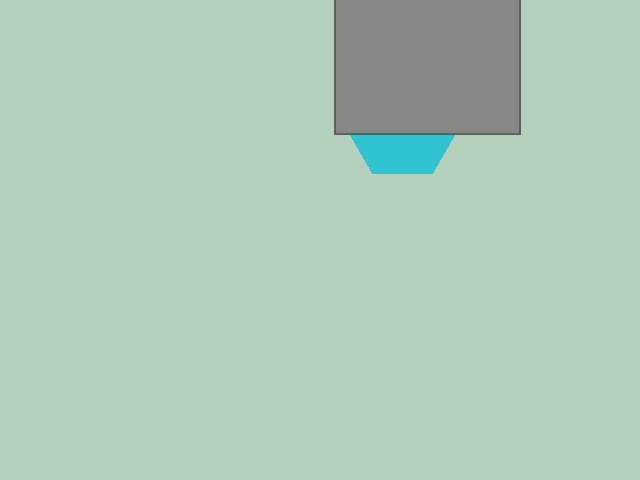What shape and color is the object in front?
The object in front is a gray square.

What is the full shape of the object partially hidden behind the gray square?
The partially hidden object is a cyan hexagon.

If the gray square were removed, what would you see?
You would see the complete cyan hexagon.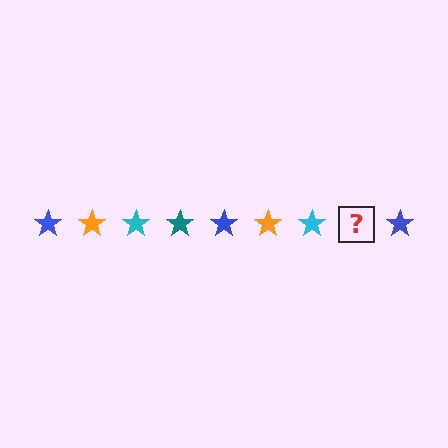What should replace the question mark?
The question mark should be replaced with a teal star.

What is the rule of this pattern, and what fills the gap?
The rule is that the pattern cycles through blue, orange, cyan, teal stars. The gap should be filled with a teal star.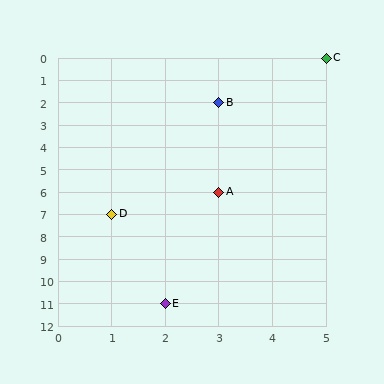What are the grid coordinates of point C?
Point C is at grid coordinates (5, 0).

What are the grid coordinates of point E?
Point E is at grid coordinates (2, 11).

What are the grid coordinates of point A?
Point A is at grid coordinates (3, 6).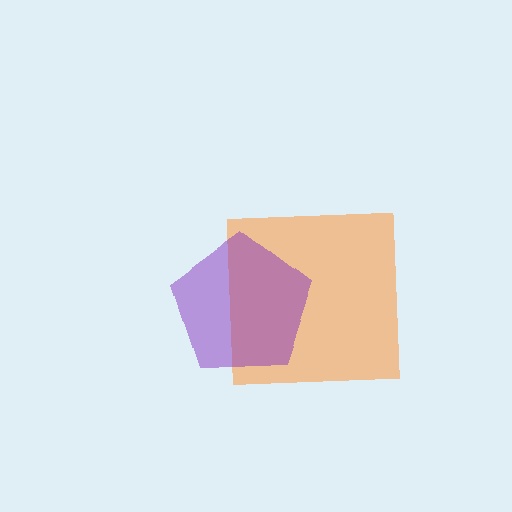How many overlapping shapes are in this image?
There are 2 overlapping shapes in the image.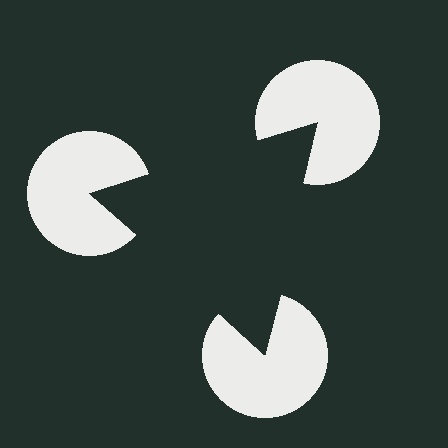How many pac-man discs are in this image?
There are 3 — one at each vertex of the illusory triangle.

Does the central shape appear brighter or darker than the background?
It typically appears slightly darker than the background, even though no actual brightness change is drawn.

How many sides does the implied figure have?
3 sides.